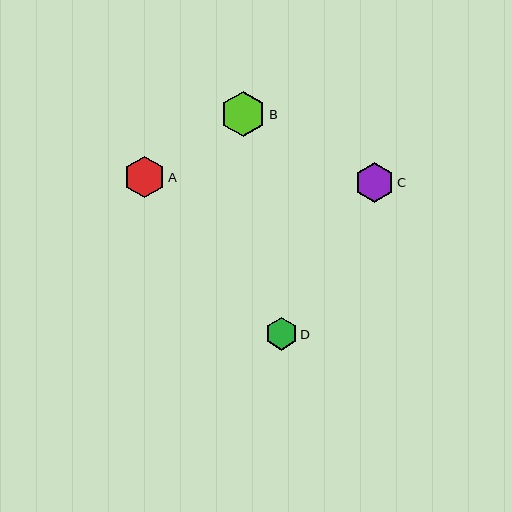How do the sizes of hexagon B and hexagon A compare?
Hexagon B and hexagon A are approximately the same size.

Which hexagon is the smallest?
Hexagon D is the smallest with a size of approximately 32 pixels.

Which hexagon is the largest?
Hexagon B is the largest with a size of approximately 45 pixels.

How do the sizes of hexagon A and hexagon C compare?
Hexagon A and hexagon C are approximately the same size.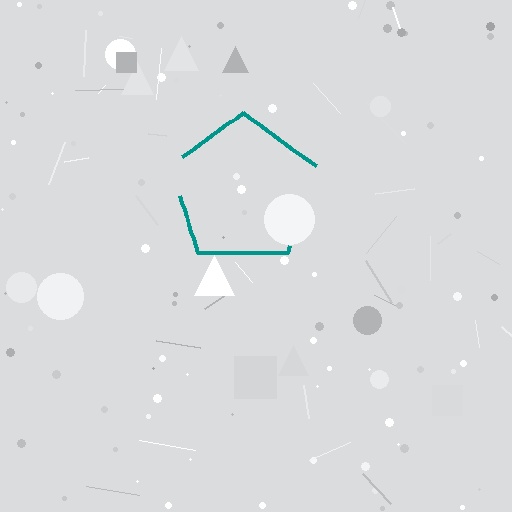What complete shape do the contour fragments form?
The contour fragments form a pentagon.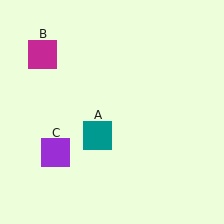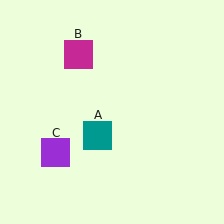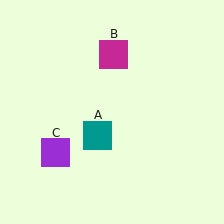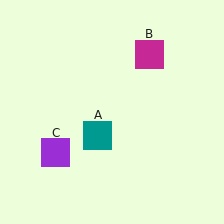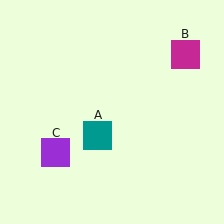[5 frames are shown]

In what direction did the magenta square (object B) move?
The magenta square (object B) moved right.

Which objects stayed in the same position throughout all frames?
Teal square (object A) and purple square (object C) remained stationary.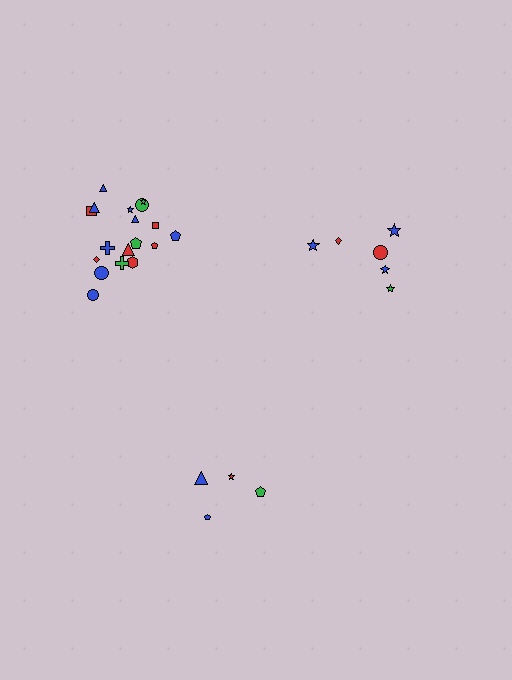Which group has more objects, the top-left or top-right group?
The top-left group.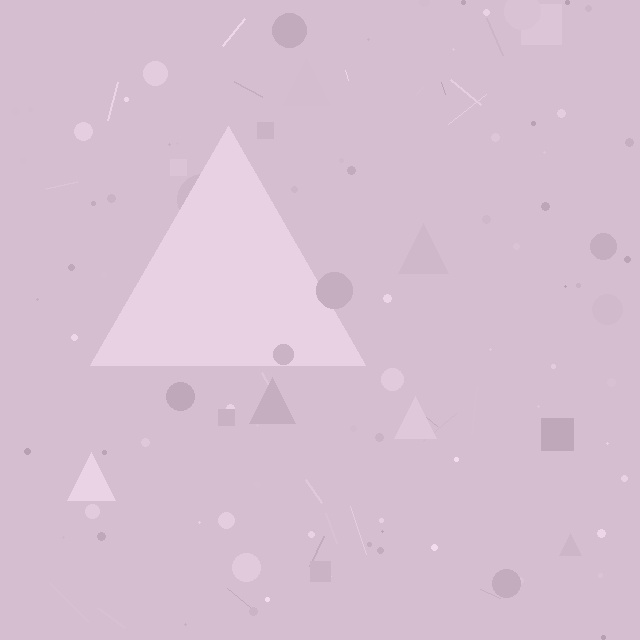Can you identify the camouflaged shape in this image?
The camouflaged shape is a triangle.